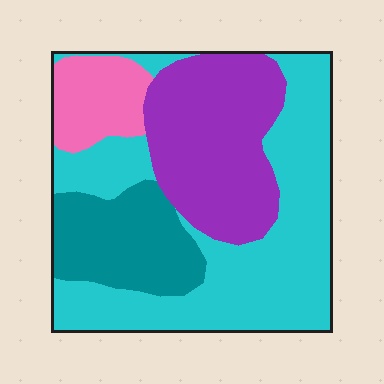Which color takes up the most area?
Cyan, at roughly 45%.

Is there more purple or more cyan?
Cyan.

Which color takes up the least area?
Pink, at roughly 10%.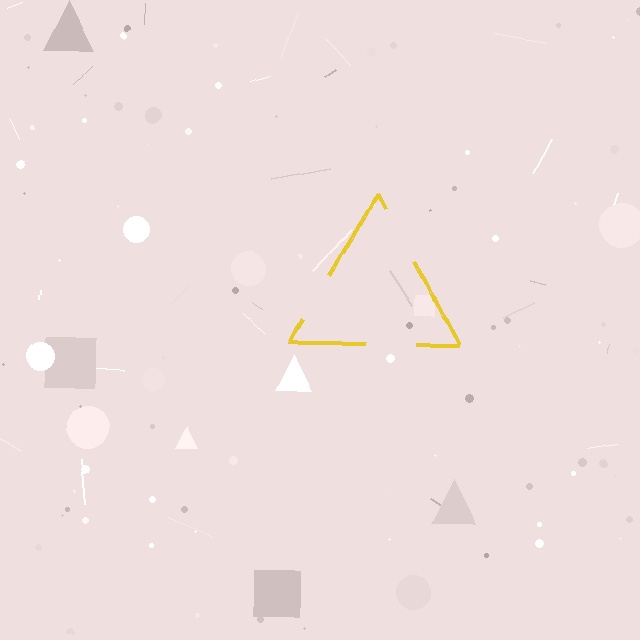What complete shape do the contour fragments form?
The contour fragments form a triangle.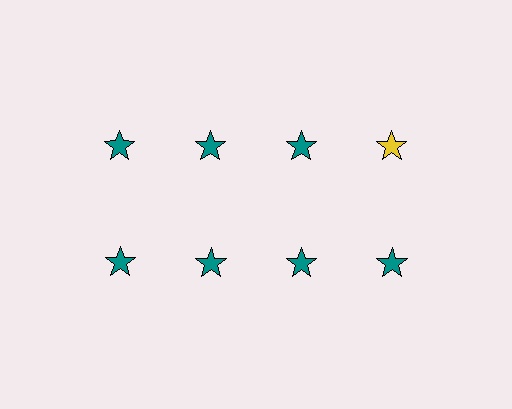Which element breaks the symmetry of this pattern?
The yellow star in the top row, second from right column breaks the symmetry. All other shapes are teal stars.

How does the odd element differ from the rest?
It has a different color: yellow instead of teal.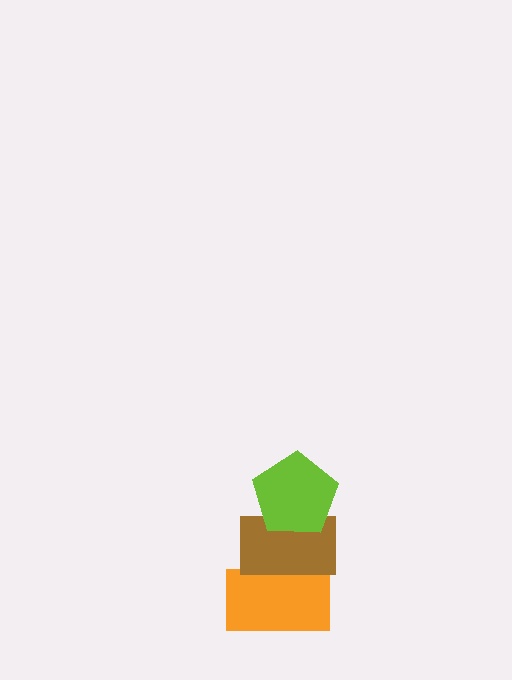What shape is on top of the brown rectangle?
The lime pentagon is on top of the brown rectangle.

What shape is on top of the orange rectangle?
The brown rectangle is on top of the orange rectangle.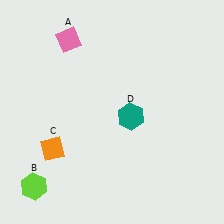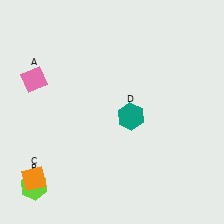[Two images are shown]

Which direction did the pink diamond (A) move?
The pink diamond (A) moved down.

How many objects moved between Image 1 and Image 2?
2 objects moved between the two images.